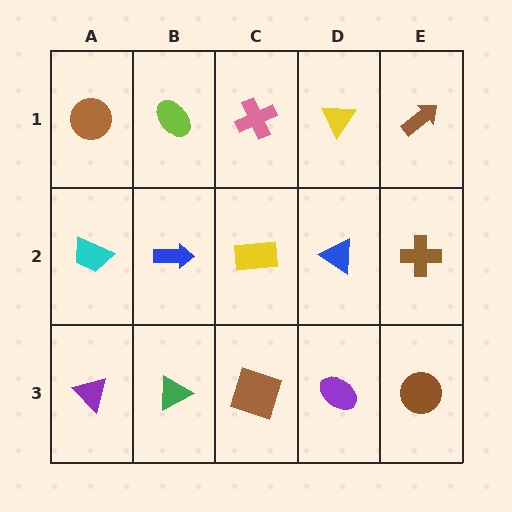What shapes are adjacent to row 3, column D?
A blue triangle (row 2, column D), a brown square (row 3, column C), a brown circle (row 3, column E).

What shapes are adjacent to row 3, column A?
A cyan trapezoid (row 2, column A), a green triangle (row 3, column B).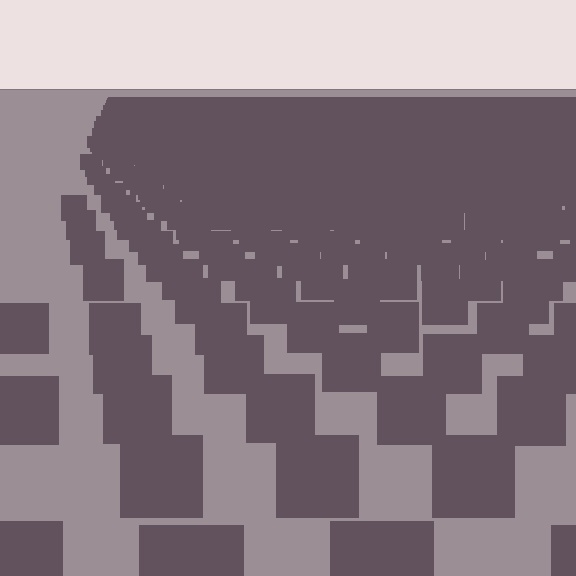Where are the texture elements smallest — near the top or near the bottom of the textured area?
Near the top.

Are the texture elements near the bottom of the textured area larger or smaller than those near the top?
Larger. Near the bottom, elements are closer to the viewer and appear at a bigger on-screen size.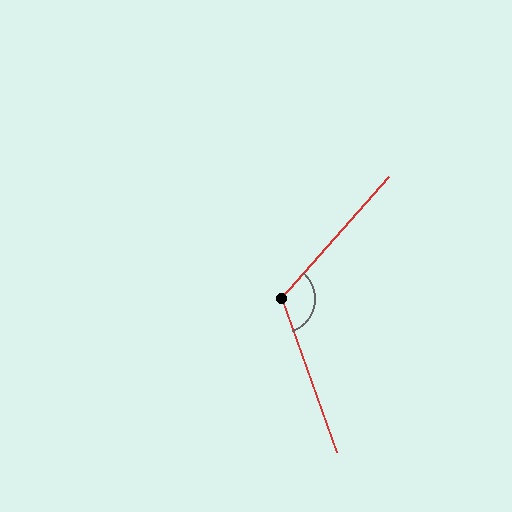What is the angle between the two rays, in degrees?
Approximately 119 degrees.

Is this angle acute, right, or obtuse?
It is obtuse.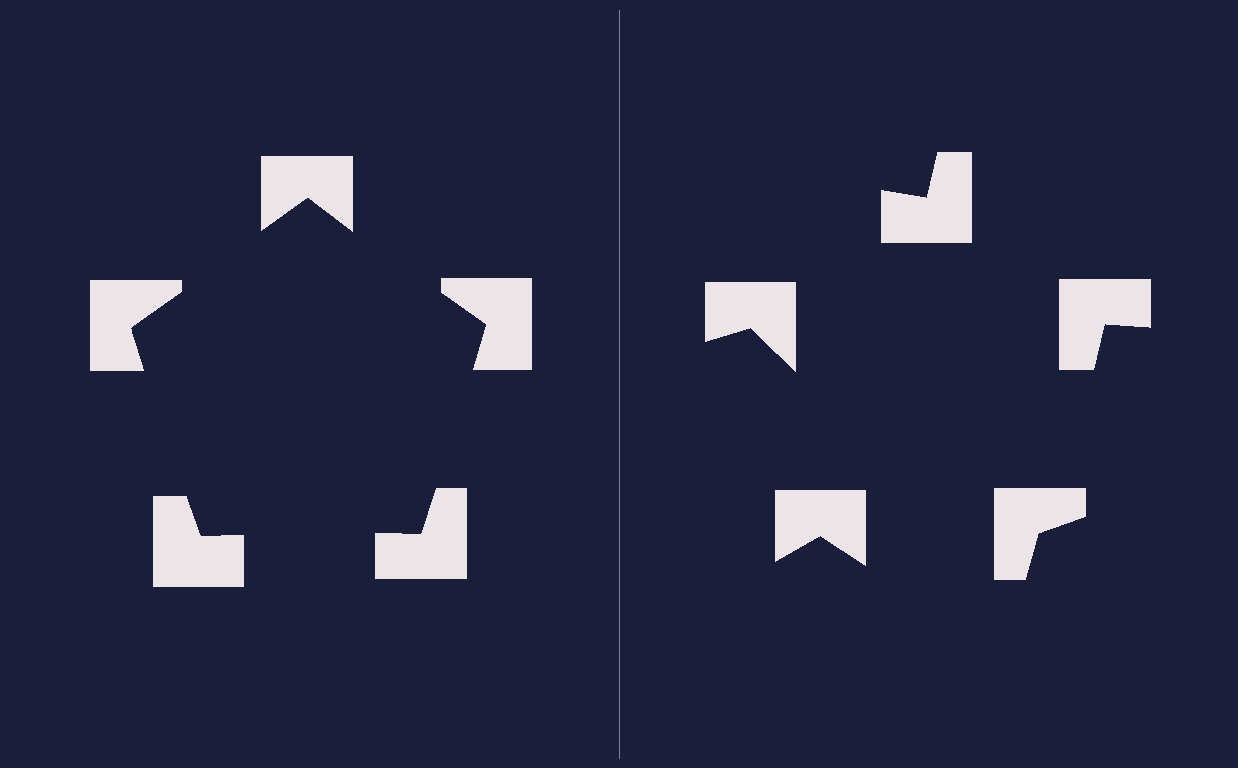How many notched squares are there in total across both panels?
10 — 5 on each side.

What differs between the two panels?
The notched squares are positioned identically on both sides; only the wedge orientations differ. On the left they align to a pentagon; on the right they are misaligned.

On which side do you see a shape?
An illusory pentagon appears on the left side. On the right side the wedge cuts are rotated, so no coherent shape forms.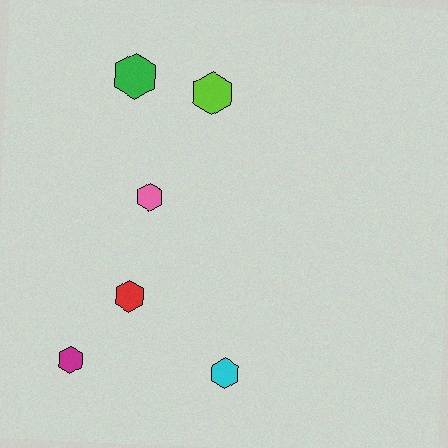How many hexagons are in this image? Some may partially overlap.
There are 6 hexagons.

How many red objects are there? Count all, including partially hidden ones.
There is 1 red object.